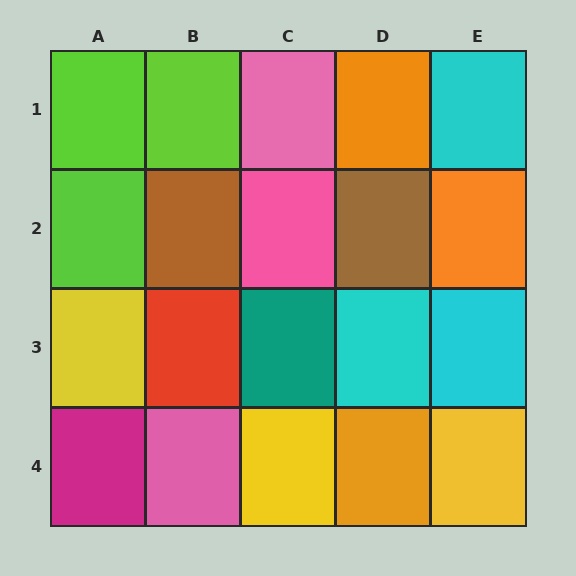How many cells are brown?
2 cells are brown.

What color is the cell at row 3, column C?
Teal.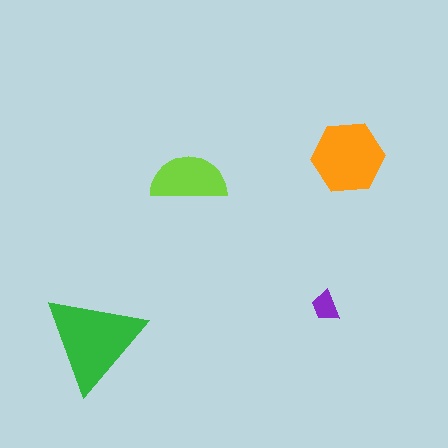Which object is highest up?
The orange hexagon is topmost.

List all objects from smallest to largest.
The purple trapezoid, the lime semicircle, the orange hexagon, the green triangle.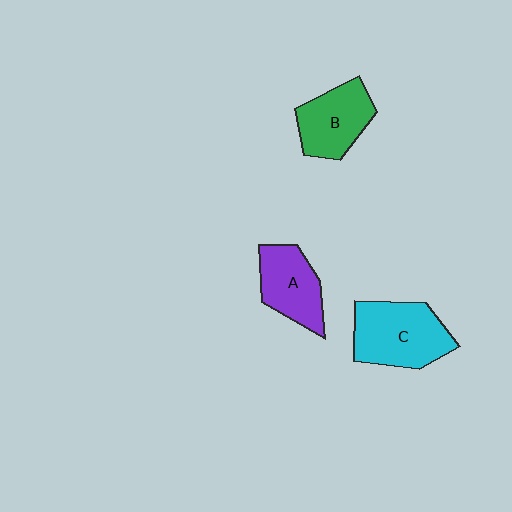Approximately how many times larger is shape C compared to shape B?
Approximately 1.3 times.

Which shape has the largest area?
Shape C (cyan).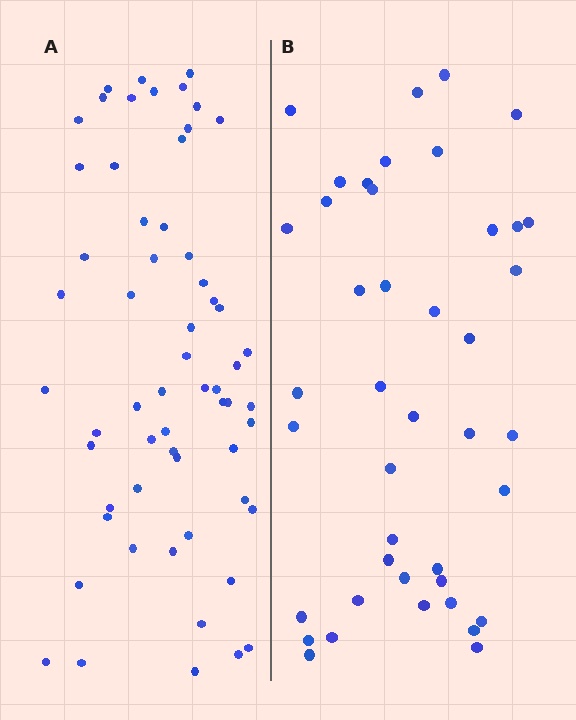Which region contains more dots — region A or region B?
Region A (the left region) has more dots.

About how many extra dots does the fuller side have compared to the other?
Region A has approximately 20 more dots than region B.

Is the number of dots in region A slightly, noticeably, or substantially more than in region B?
Region A has noticeably more, but not dramatically so. The ratio is roughly 1.4 to 1.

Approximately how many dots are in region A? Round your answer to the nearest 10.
About 60 dots.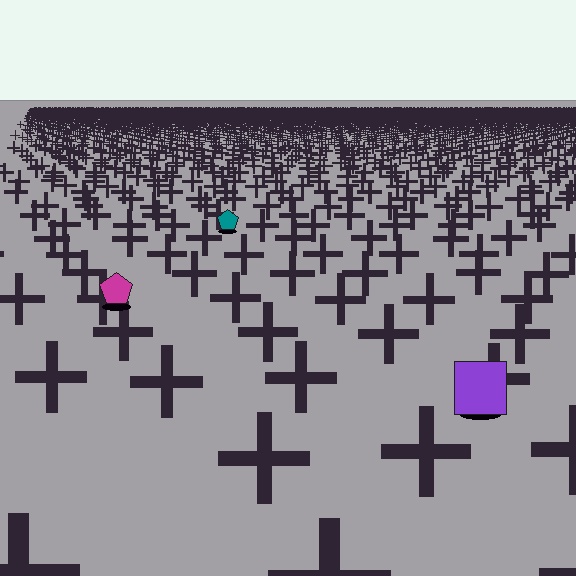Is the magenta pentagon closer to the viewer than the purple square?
No. The purple square is closer — you can tell from the texture gradient: the ground texture is coarser near it.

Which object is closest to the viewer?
The purple square is closest. The texture marks near it are larger and more spread out.